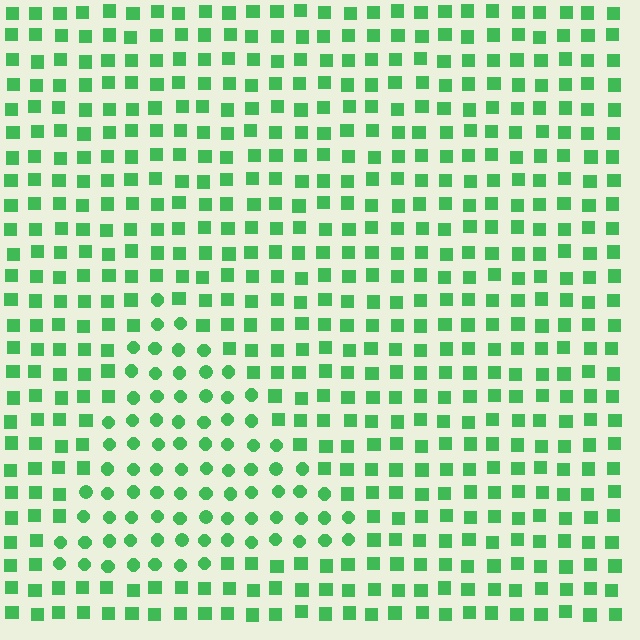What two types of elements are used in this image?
The image uses circles inside the triangle region and squares outside it.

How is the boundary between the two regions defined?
The boundary is defined by a change in element shape: circles inside vs. squares outside. All elements share the same color and spacing.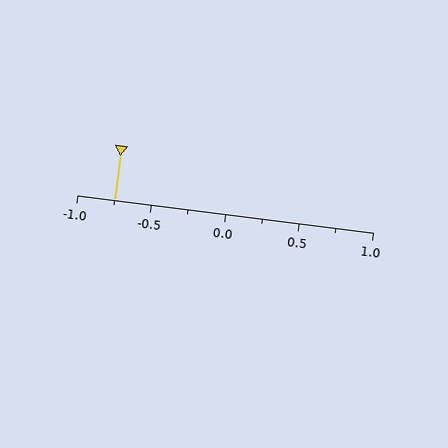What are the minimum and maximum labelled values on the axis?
The axis runs from -1.0 to 1.0.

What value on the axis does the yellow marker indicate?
The marker indicates approximately -0.75.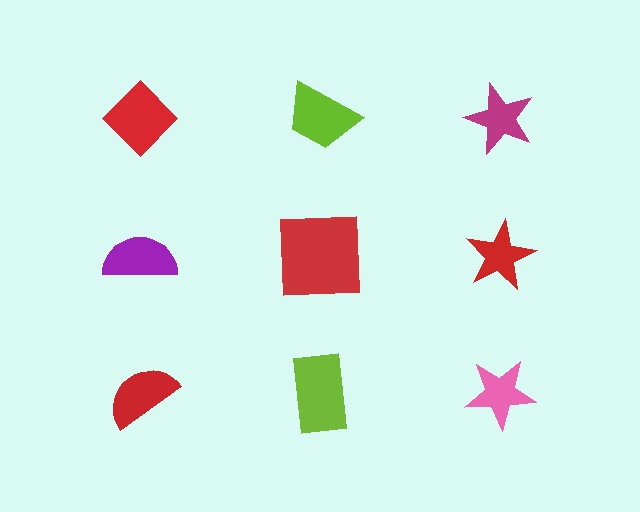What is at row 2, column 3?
A red star.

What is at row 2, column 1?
A purple semicircle.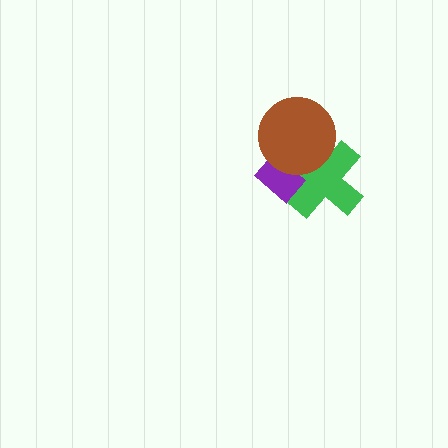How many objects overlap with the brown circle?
2 objects overlap with the brown circle.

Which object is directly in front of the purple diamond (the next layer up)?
The green cross is directly in front of the purple diamond.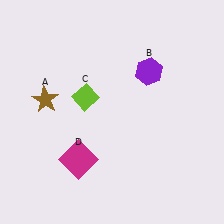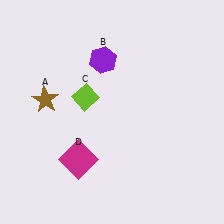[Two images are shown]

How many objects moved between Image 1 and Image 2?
1 object moved between the two images.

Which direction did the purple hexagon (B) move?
The purple hexagon (B) moved left.